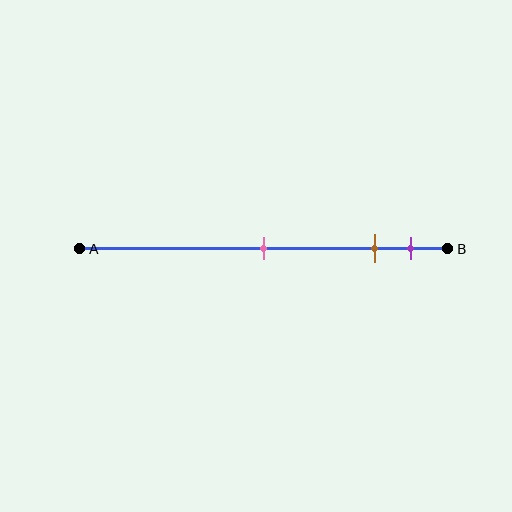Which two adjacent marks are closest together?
The brown and purple marks are the closest adjacent pair.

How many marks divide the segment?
There are 3 marks dividing the segment.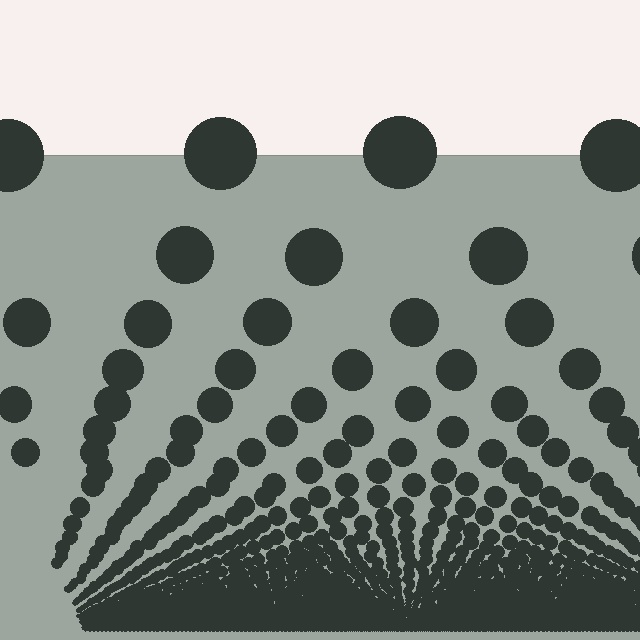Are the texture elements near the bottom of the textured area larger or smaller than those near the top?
Smaller. The gradient is inverted — elements near the bottom are smaller and denser.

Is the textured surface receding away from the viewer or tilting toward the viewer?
The surface appears to tilt toward the viewer. Texture elements get larger and sparser toward the top.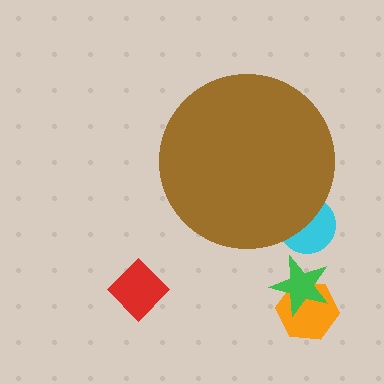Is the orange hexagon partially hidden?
No, the orange hexagon is fully visible.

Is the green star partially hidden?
No, the green star is fully visible.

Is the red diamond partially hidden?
No, the red diamond is fully visible.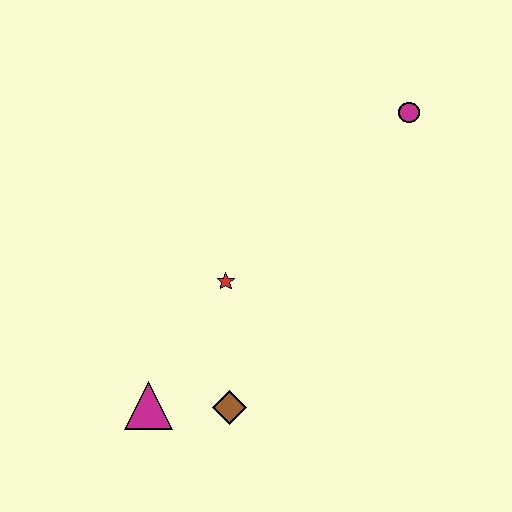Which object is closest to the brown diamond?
The magenta triangle is closest to the brown diamond.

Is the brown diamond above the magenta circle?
No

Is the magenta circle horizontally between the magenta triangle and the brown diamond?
No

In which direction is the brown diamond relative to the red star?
The brown diamond is below the red star.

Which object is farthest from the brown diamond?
The magenta circle is farthest from the brown diamond.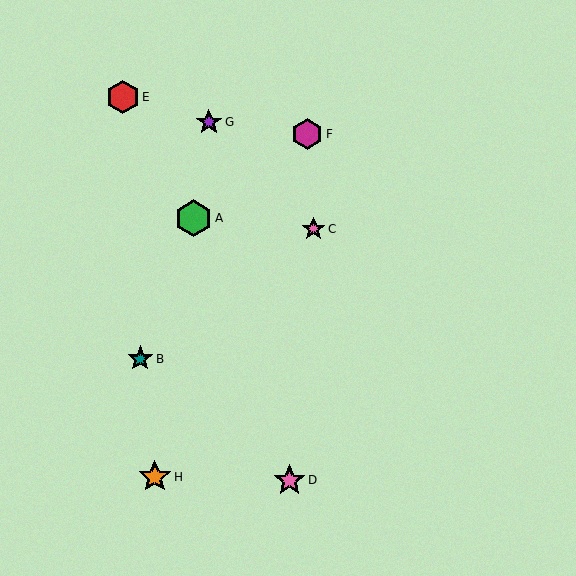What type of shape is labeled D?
Shape D is a pink star.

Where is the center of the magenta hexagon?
The center of the magenta hexagon is at (307, 134).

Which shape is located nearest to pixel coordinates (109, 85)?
The red hexagon (labeled E) at (123, 97) is nearest to that location.